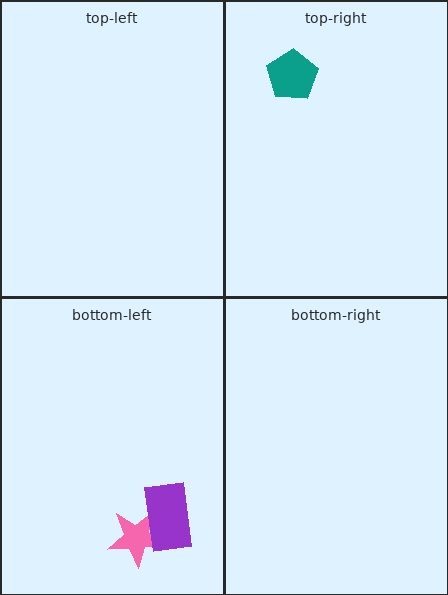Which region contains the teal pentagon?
The top-right region.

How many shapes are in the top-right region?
1.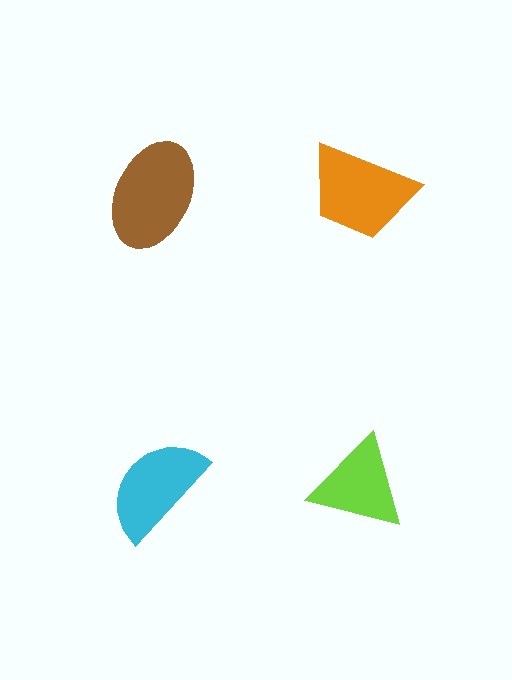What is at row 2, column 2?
A lime triangle.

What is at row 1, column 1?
A brown ellipse.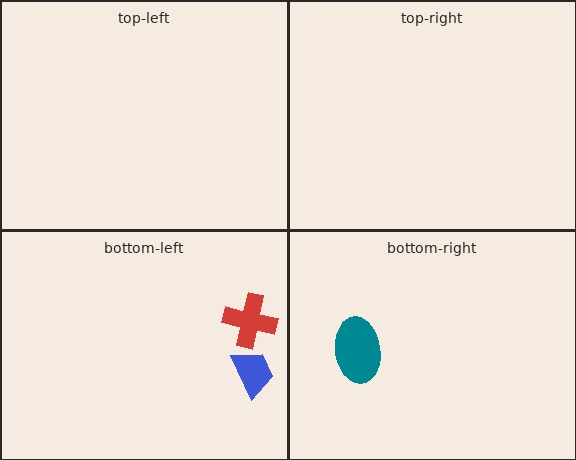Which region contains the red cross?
The bottom-left region.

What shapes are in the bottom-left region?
The blue trapezoid, the red cross.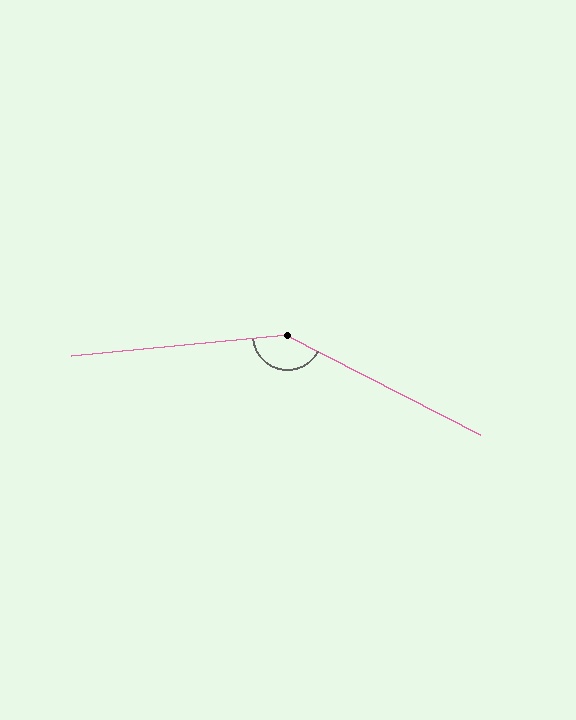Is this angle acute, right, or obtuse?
It is obtuse.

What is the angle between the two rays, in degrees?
Approximately 147 degrees.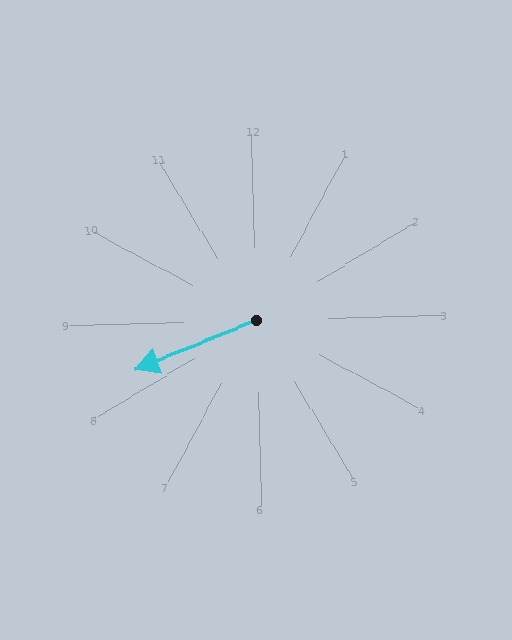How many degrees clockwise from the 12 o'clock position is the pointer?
Approximately 249 degrees.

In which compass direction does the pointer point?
West.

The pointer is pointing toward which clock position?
Roughly 8 o'clock.